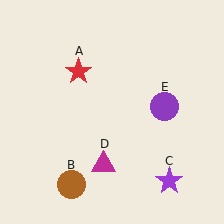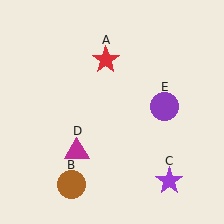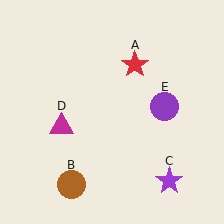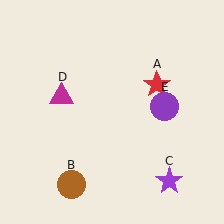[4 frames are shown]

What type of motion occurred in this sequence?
The red star (object A), magenta triangle (object D) rotated clockwise around the center of the scene.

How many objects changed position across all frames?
2 objects changed position: red star (object A), magenta triangle (object D).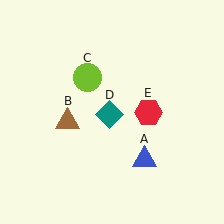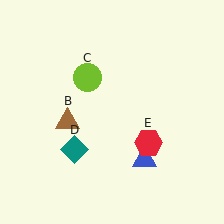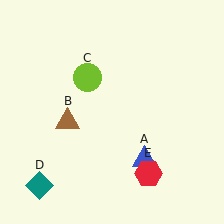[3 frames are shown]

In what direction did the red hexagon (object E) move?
The red hexagon (object E) moved down.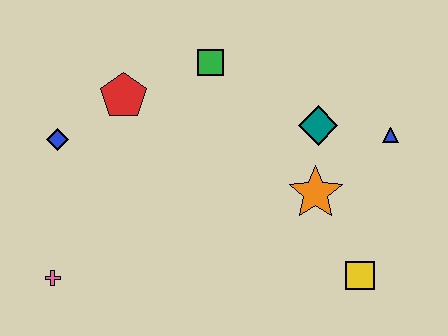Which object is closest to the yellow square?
The orange star is closest to the yellow square.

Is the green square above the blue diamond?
Yes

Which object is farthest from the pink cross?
The blue triangle is farthest from the pink cross.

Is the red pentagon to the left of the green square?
Yes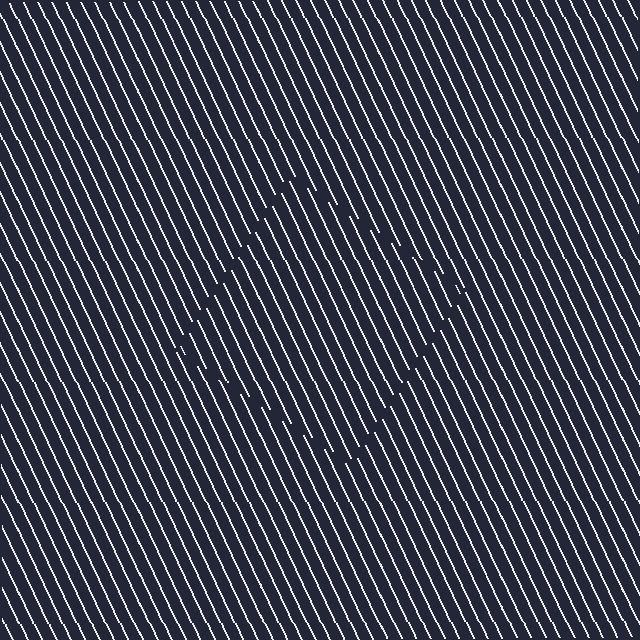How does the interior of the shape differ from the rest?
The interior of the shape contains the same grating, shifted by half a period — the contour is defined by the phase discontinuity where line-ends from the inner and outer gratings abut.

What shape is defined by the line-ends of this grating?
An illusory square. The interior of the shape contains the same grating, shifted by half a period — the contour is defined by the phase discontinuity where line-ends from the inner and outer gratings abut.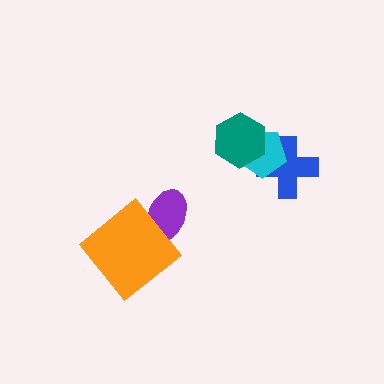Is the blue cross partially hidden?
Yes, it is partially covered by another shape.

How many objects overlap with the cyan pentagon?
2 objects overlap with the cyan pentagon.